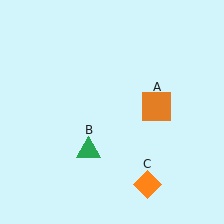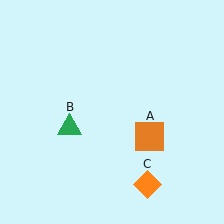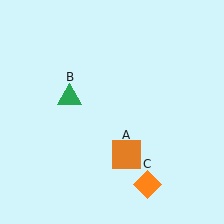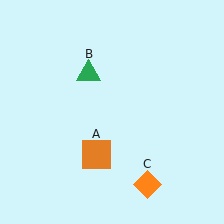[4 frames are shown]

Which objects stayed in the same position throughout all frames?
Orange diamond (object C) remained stationary.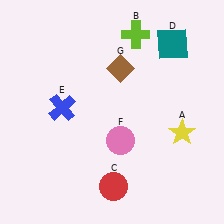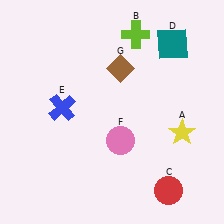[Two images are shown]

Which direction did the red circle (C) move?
The red circle (C) moved right.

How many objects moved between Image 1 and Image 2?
1 object moved between the two images.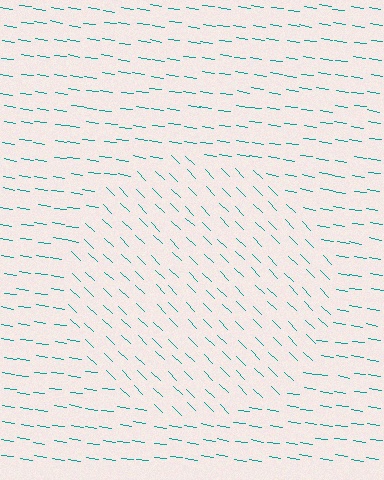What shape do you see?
I see a circle.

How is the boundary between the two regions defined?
The boundary is defined purely by a change in line orientation (approximately 36 degrees difference). All lines are the same color and thickness.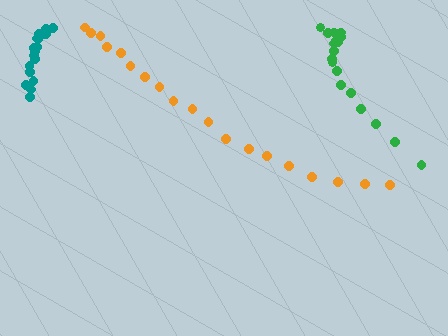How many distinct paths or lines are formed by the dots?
There are 3 distinct paths.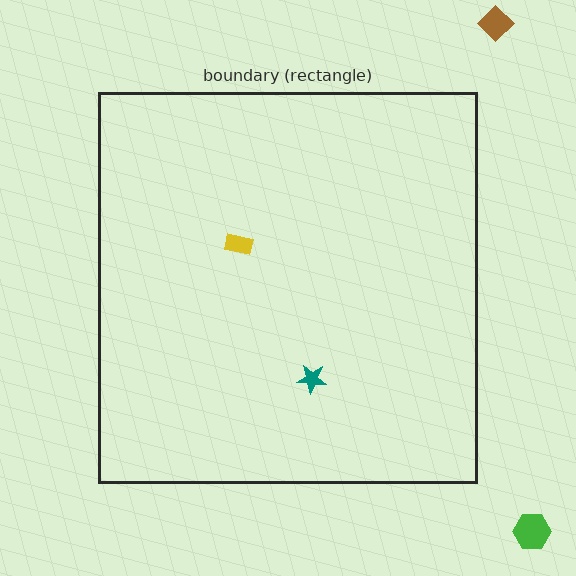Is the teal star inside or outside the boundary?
Inside.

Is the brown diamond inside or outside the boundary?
Outside.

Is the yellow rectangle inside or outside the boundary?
Inside.